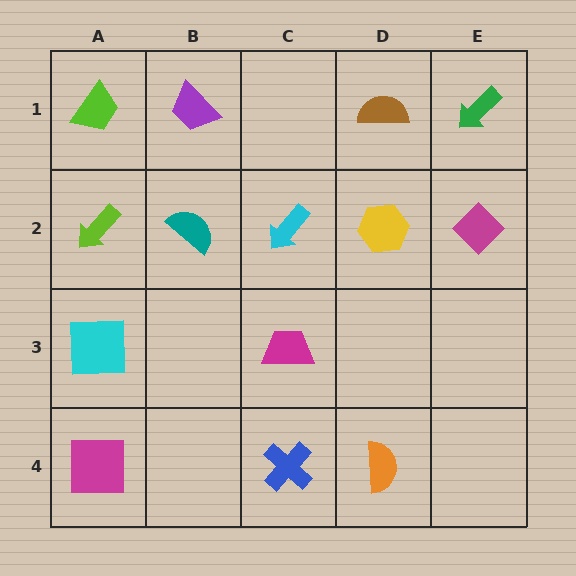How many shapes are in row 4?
3 shapes.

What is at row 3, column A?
A cyan square.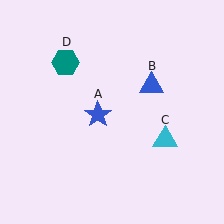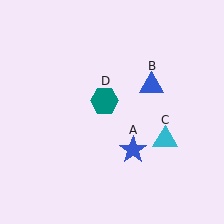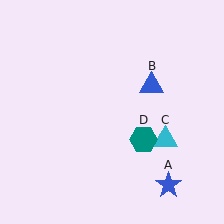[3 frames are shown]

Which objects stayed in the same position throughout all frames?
Blue triangle (object B) and cyan triangle (object C) remained stationary.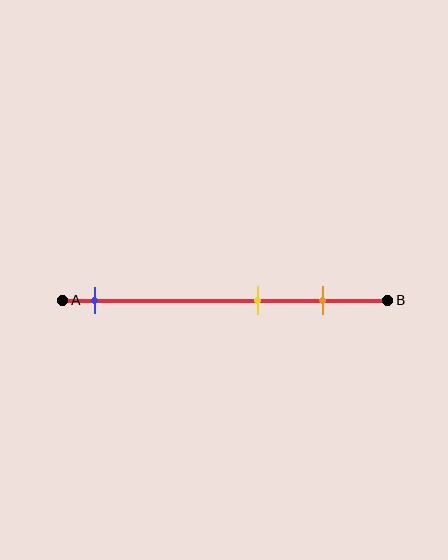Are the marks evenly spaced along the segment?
No, the marks are not evenly spaced.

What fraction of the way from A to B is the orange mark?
The orange mark is approximately 80% (0.8) of the way from A to B.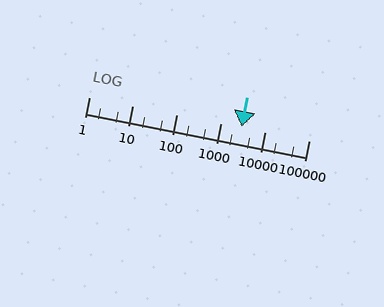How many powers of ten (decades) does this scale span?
The scale spans 5 decades, from 1 to 100000.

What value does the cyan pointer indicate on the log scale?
The pointer indicates approximately 3000.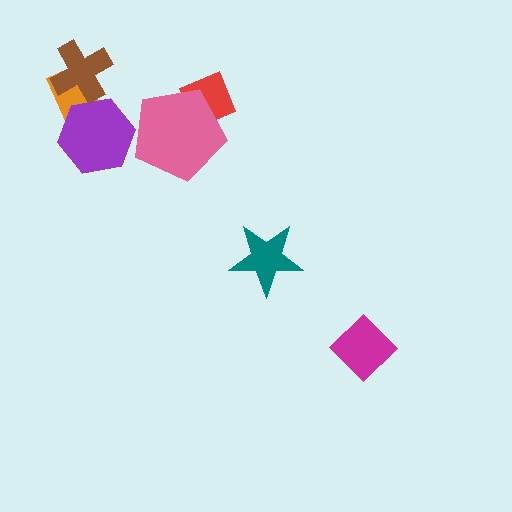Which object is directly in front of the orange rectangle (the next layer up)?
The purple hexagon is directly in front of the orange rectangle.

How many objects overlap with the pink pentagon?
1 object overlaps with the pink pentagon.